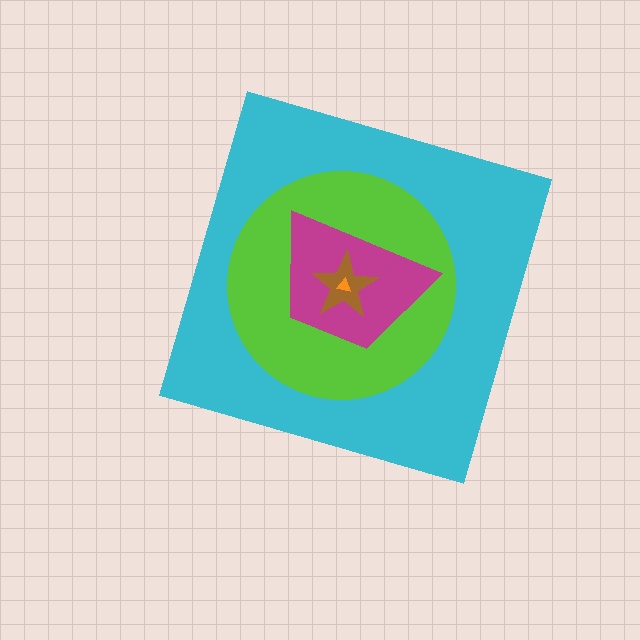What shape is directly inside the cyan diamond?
The lime circle.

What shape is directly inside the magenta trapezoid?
The brown star.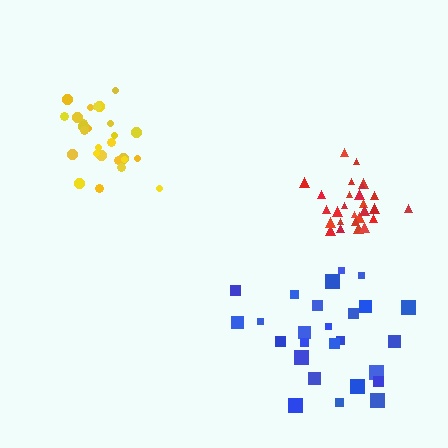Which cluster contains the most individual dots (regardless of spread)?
Red (27).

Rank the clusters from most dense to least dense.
red, yellow, blue.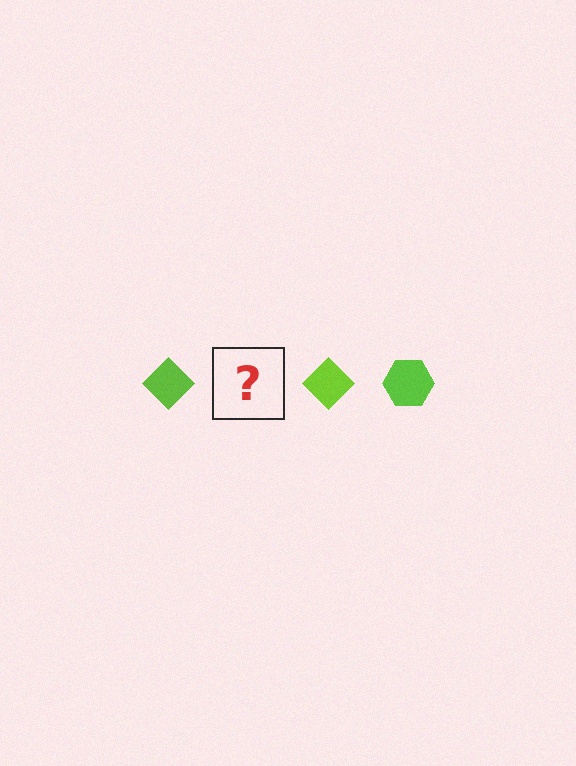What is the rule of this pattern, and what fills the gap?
The rule is that the pattern cycles through diamond, hexagon shapes in lime. The gap should be filled with a lime hexagon.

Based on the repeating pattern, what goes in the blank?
The blank should be a lime hexagon.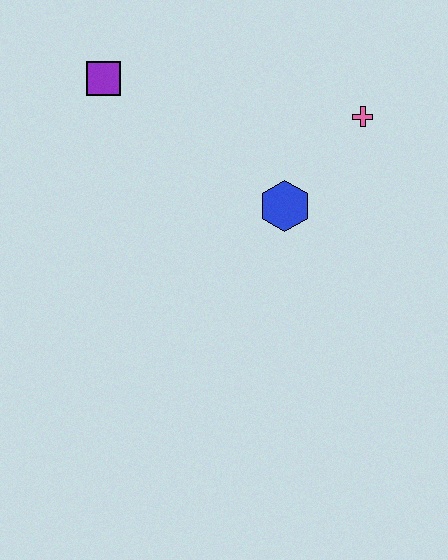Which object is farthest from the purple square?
The pink cross is farthest from the purple square.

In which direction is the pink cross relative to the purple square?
The pink cross is to the right of the purple square.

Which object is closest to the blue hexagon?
The pink cross is closest to the blue hexagon.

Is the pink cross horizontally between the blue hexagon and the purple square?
No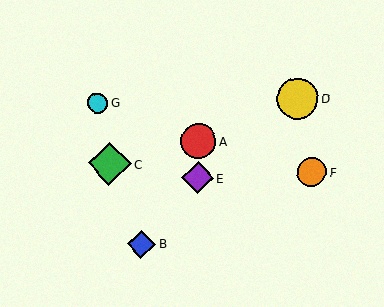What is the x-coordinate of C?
Object C is at x≈110.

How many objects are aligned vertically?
2 objects (A, E) are aligned vertically.